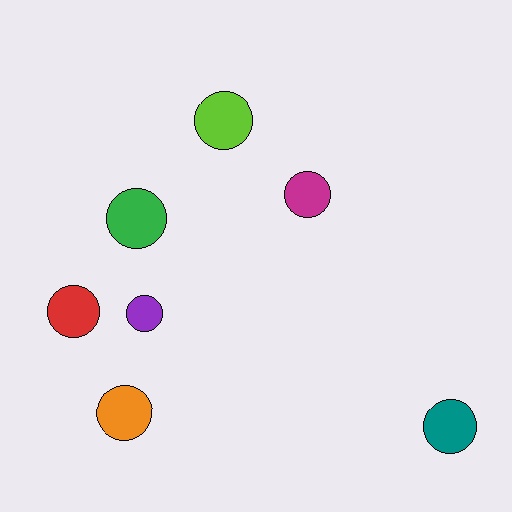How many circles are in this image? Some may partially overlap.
There are 7 circles.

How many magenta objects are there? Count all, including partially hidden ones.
There is 1 magenta object.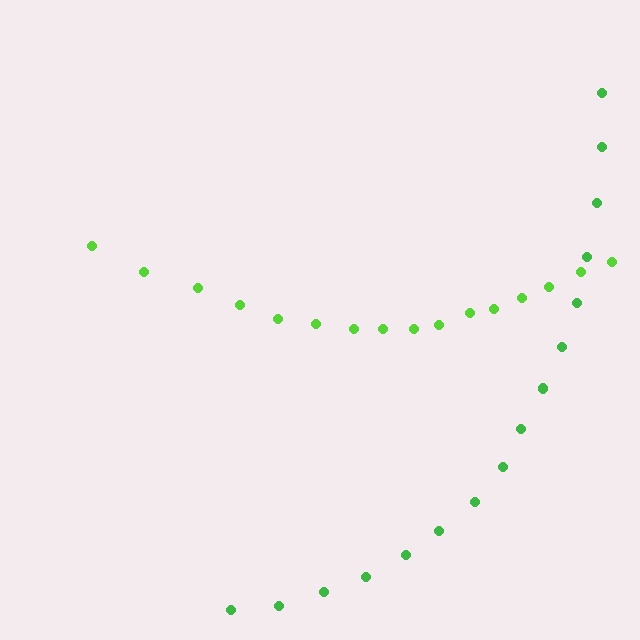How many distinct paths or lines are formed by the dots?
There are 2 distinct paths.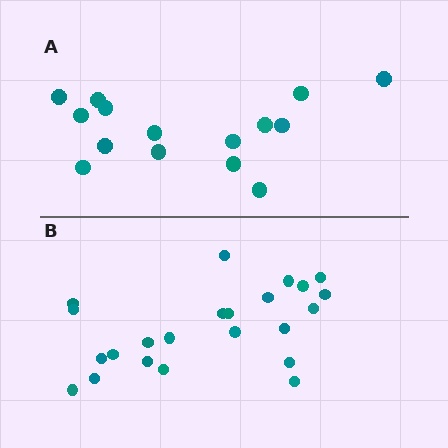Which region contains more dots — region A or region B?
Region B (the bottom region) has more dots.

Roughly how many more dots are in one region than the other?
Region B has roughly 8 or so more dots than region A.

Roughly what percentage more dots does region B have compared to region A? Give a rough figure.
About 55% more.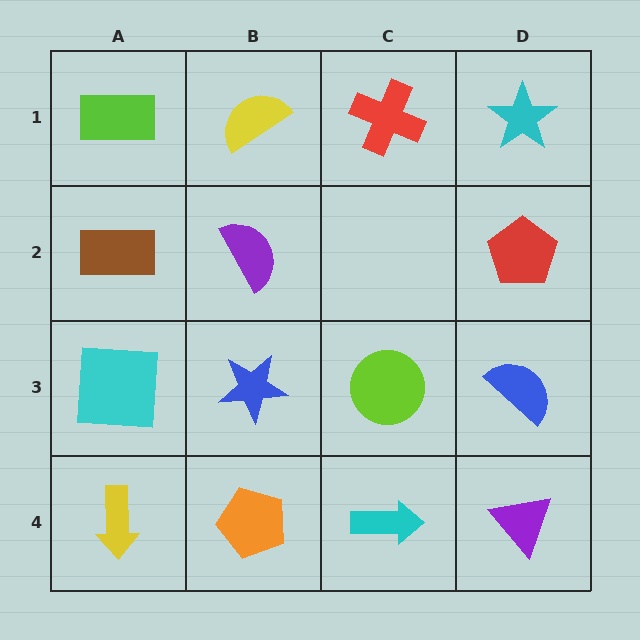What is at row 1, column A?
A lime rectangle.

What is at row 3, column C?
A lime circle.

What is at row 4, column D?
A purple triangle.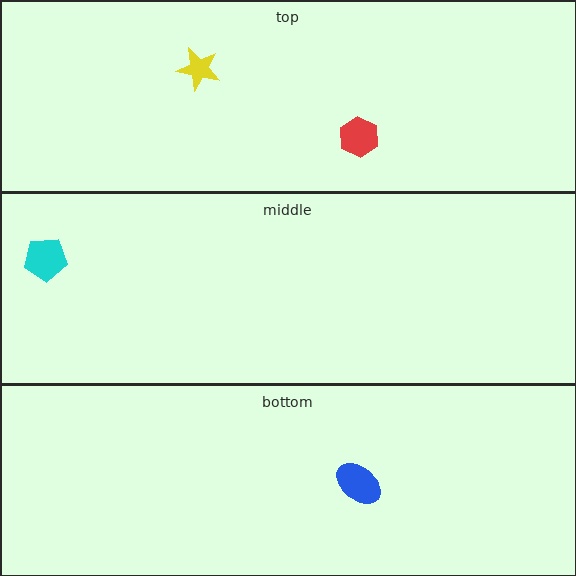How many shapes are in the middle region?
1.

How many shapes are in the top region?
2.